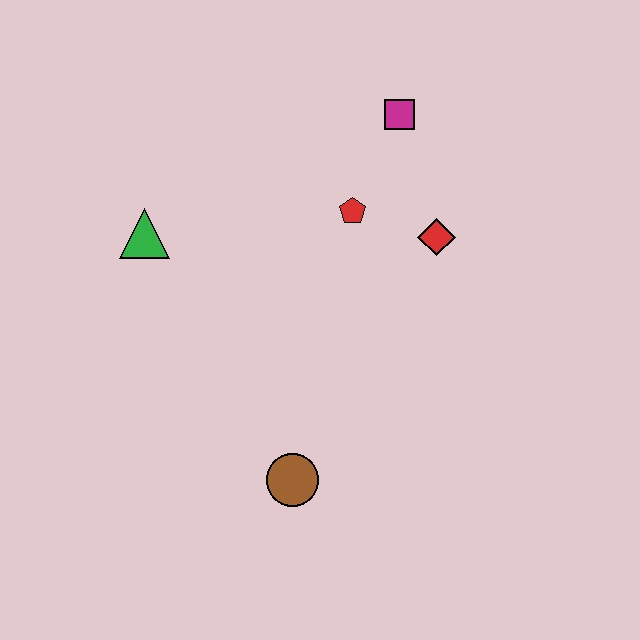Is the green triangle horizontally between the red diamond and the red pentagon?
No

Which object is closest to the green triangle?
The red pentagon is closest to the green triangle.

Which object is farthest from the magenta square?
The brown circle is farthest from the magenta square.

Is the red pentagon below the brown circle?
No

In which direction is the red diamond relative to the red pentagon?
The red diamond is to the right of the red pentagon.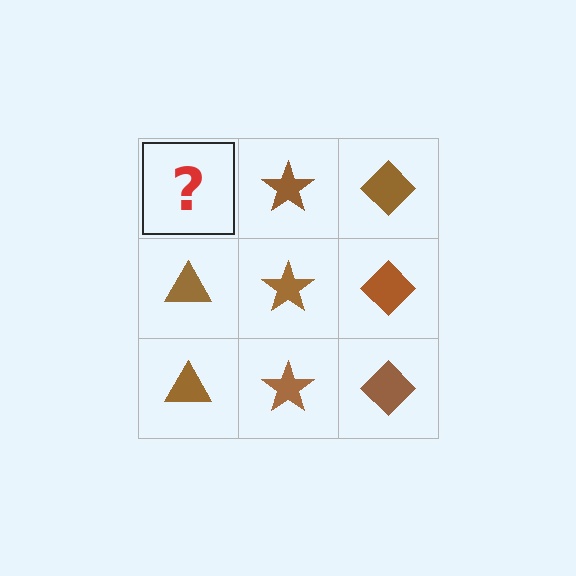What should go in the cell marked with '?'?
The missing cell should contain a brown triangle.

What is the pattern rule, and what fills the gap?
The rule is that each column has a consistent shape. The gap should be filled with a brown triangle.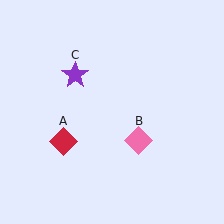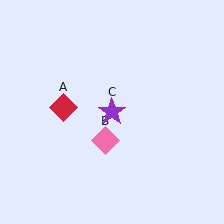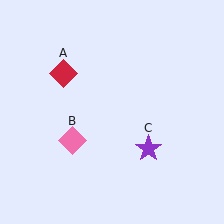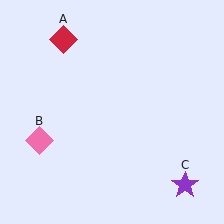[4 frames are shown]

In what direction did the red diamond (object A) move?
The red diamond (object A) moved up.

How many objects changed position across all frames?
3 objects changed position: red diamond (object A), pink diamond (object B), purple star (object C).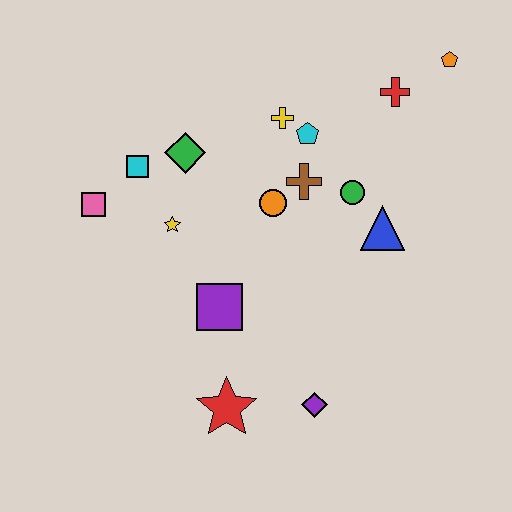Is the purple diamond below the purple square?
Yes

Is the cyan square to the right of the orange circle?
No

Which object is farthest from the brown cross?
The red star is farthest from the brown cross.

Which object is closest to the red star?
The purple diamond is closest to the red star.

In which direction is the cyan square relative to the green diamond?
The cyan square is to the left of the green diamond.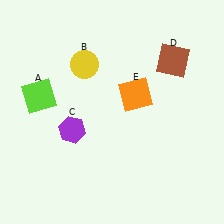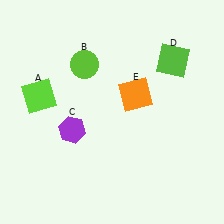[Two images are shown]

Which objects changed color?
B changed from yellow to lime. D changed from brown to lime.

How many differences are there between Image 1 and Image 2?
There are 2 differences between the two images.